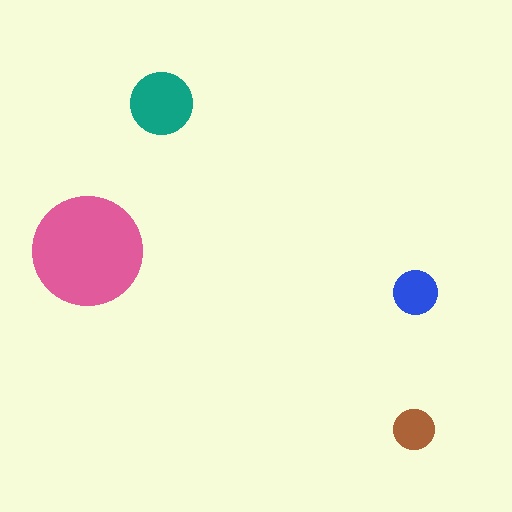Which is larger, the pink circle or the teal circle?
The pink one.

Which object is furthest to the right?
The blue circle is rightmost.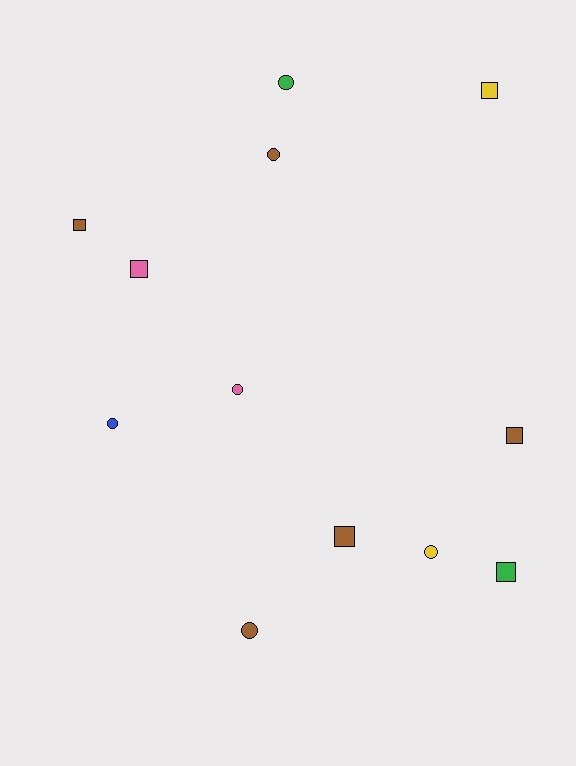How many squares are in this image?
There are 6 squares.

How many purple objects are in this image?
There are no purple objects.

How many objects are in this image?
There are 12 objects.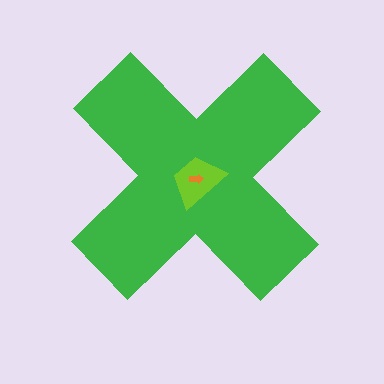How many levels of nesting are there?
3.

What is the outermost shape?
The green cross.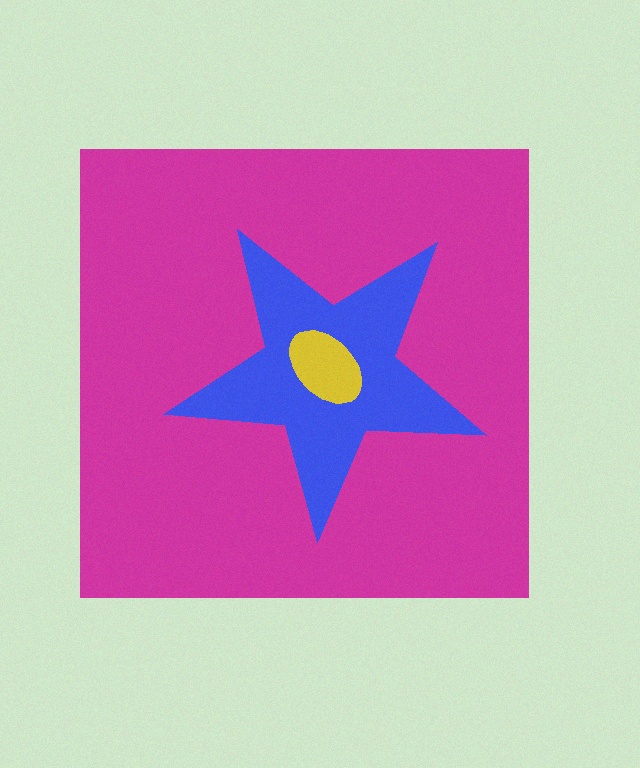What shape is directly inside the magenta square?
The blue star.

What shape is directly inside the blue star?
The yellow ellipse.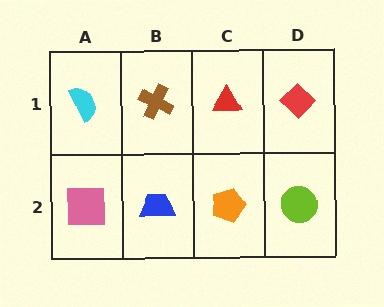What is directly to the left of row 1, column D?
A red triangle.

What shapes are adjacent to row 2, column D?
A red diamond (row 1, column D), an orange pentagon (row 2, column C).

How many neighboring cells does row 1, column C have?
3.